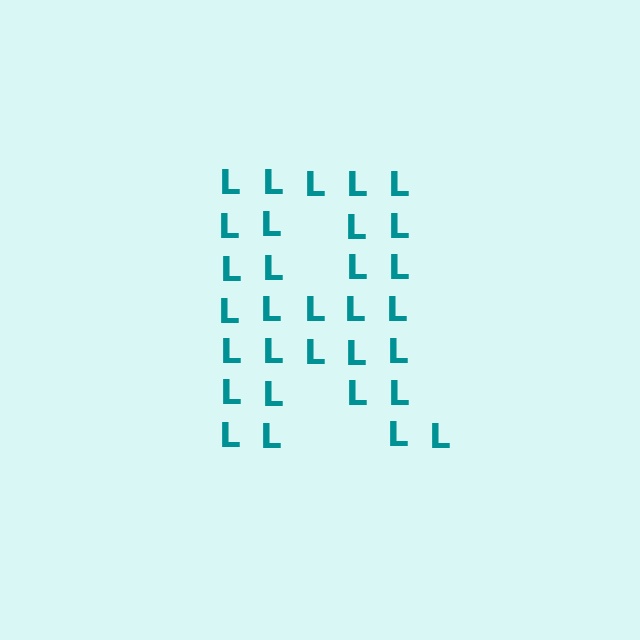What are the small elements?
The small elements are letter L's.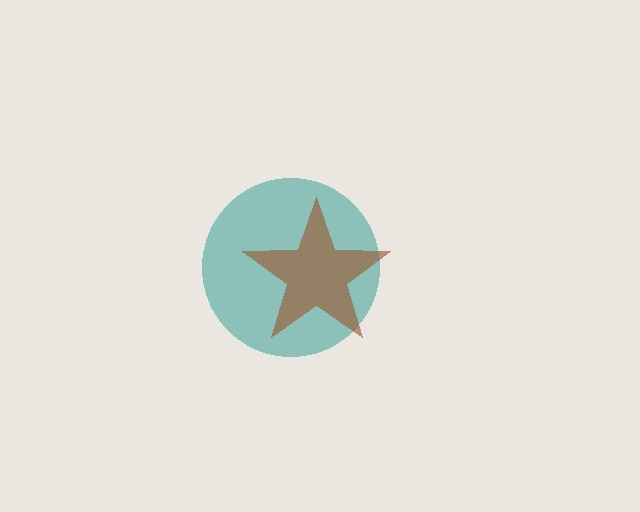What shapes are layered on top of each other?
The layered shapes are: a teal circle, a brown star.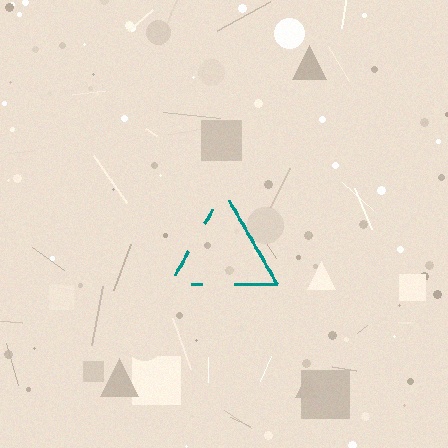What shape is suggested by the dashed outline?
The dashed outline suggests a triangle.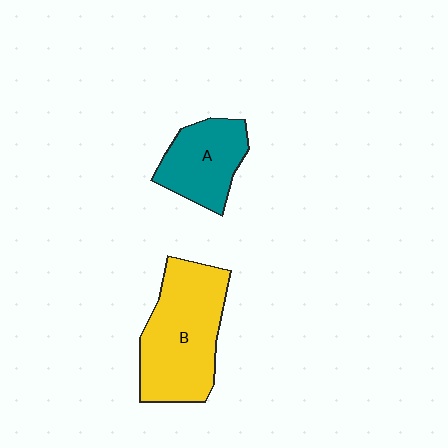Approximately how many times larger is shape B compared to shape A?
Approximately 1.7 times.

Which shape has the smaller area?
Shape A (teal).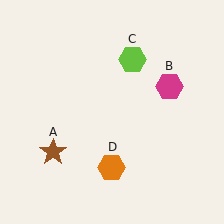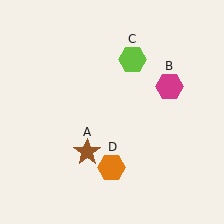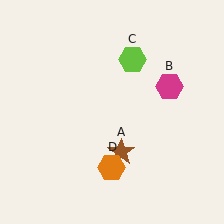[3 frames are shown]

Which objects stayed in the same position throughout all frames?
Magenta hexagon (object B) and lime hexagon (object C) and orange hexagon (object D) remained stationary.